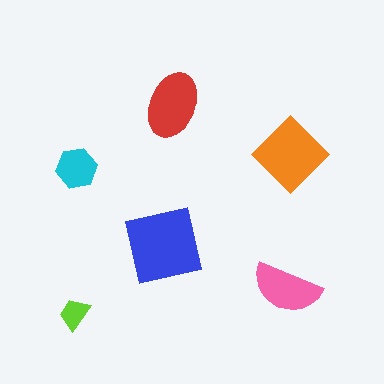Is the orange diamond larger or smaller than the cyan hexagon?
Larger.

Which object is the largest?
The blue square.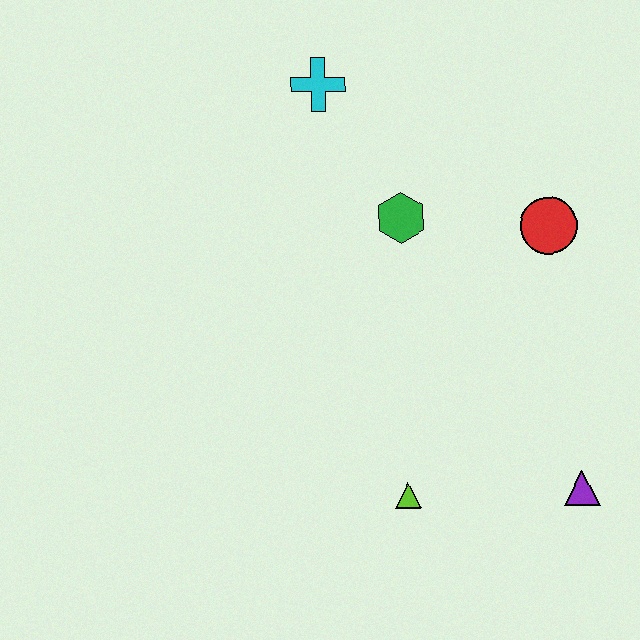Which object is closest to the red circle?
The green hexagon is closest to the red circle.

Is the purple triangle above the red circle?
No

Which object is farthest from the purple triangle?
The cyan cross is farthest from the purple triangle.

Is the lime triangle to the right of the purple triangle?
No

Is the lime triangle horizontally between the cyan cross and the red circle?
Yes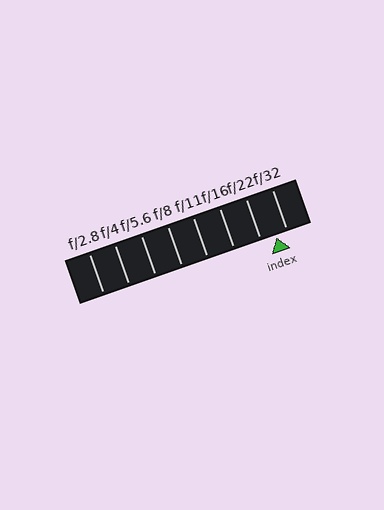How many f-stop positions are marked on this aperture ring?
There are 8 f-stop positions marked.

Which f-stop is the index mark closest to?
The index mark is closest to f/32.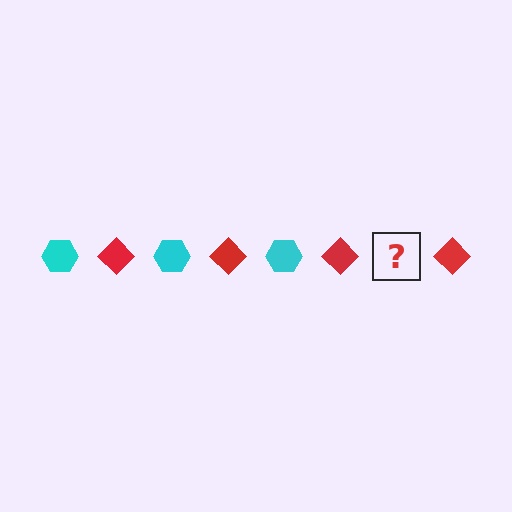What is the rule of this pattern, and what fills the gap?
The rule is that the pattern alternates between cyan hexagon and red diamond. The gap should be filled with a cyan hexagon.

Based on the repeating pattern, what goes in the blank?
The blank should be a cyan hexagon.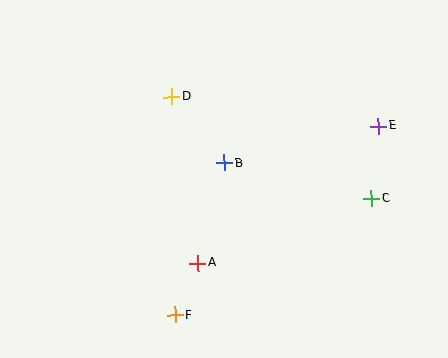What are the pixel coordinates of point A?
Point A is at (198, 263).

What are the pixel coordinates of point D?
Point D is at (172, 97).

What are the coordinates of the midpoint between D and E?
The midpoint between D and E is at (275, 111).